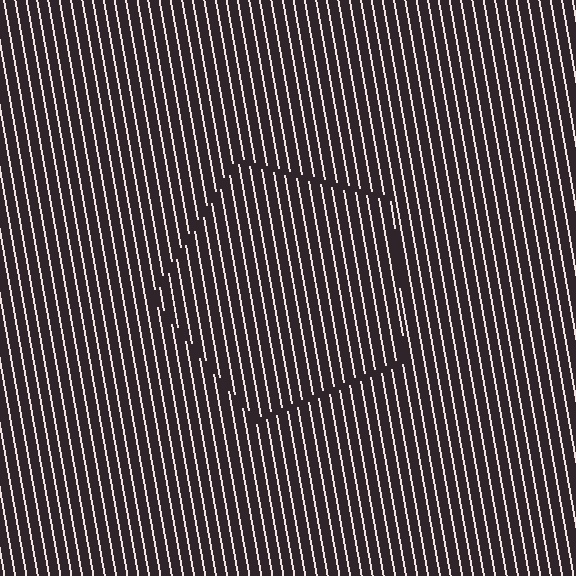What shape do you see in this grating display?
An illusory pentagon. The interior of the shape contains the same grating, shifted by half a period — the contour is defined by the phase discontinuity where line-ends from the inner and outer gratings abut.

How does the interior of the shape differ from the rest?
The interior of the shape contains the same grating, shifted by half a period — the contour is defined by the phase discontinuity where line-ends from the inner and outer gratings abut.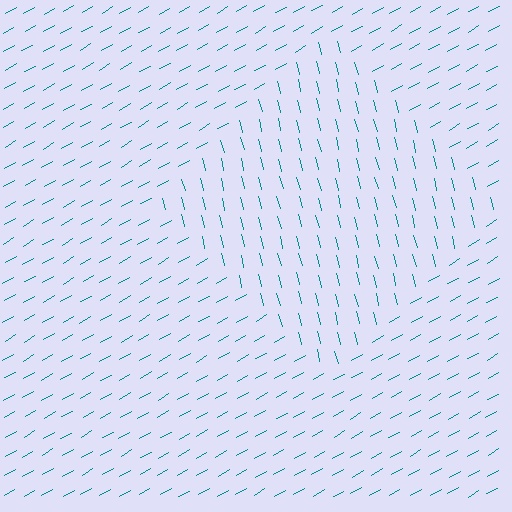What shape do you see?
I see a diamond.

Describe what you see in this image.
The image is filled with small teal line segments. A diamond region in the image has lines oriented differently from the surrounding lines, creating a visible texture boundary.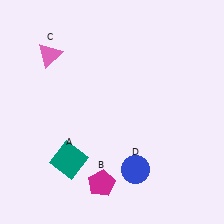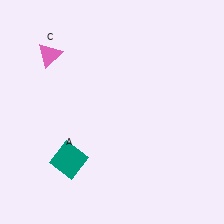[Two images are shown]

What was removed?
The magenta pentagon (B), the blue circle (D) were removed in Image 2.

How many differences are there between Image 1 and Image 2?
There are 2 differences between the two images.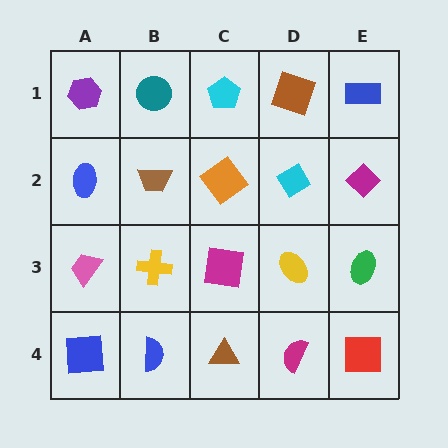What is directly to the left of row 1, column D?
A cyan pentagon.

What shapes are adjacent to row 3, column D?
A cyan diamond (row 2, column D), a magenta semicircle (row 4, column D), a magenta square (row 3, column C), a green ellipse (row 3, column E).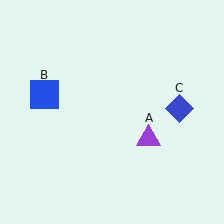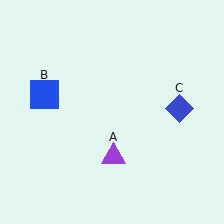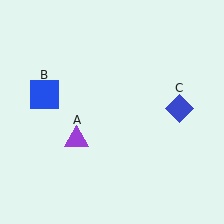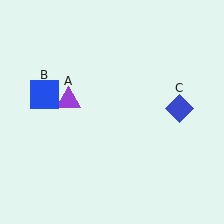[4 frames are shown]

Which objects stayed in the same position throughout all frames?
Blue square (object B) and blue diamond (object C) remained stationary.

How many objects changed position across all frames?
1 object changed position: purple triangle (object A).